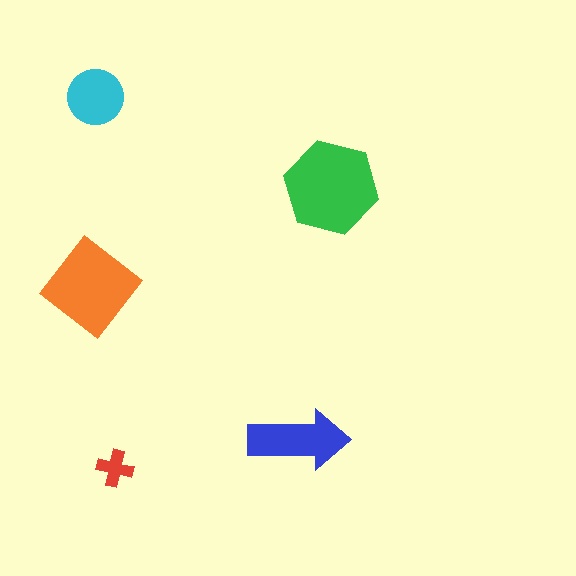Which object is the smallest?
The red cross.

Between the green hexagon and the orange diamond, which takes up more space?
The green hexagon.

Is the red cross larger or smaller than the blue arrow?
Smaller.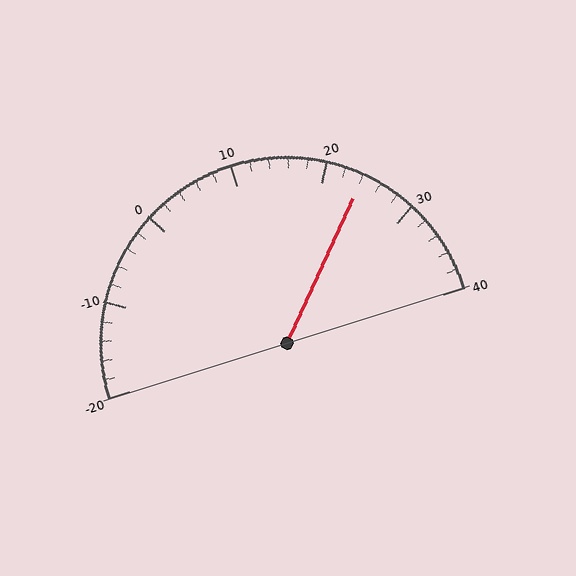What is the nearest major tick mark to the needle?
The nearest major tick mark is 20.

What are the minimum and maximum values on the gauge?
The gauge ranges from -20 to 40.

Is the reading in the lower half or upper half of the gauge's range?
The reading is in the upper half of the range (-20 to 40).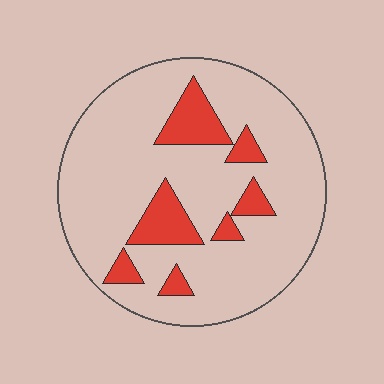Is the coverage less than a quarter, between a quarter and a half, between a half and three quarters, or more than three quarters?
Less than a quarter.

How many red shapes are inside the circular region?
7.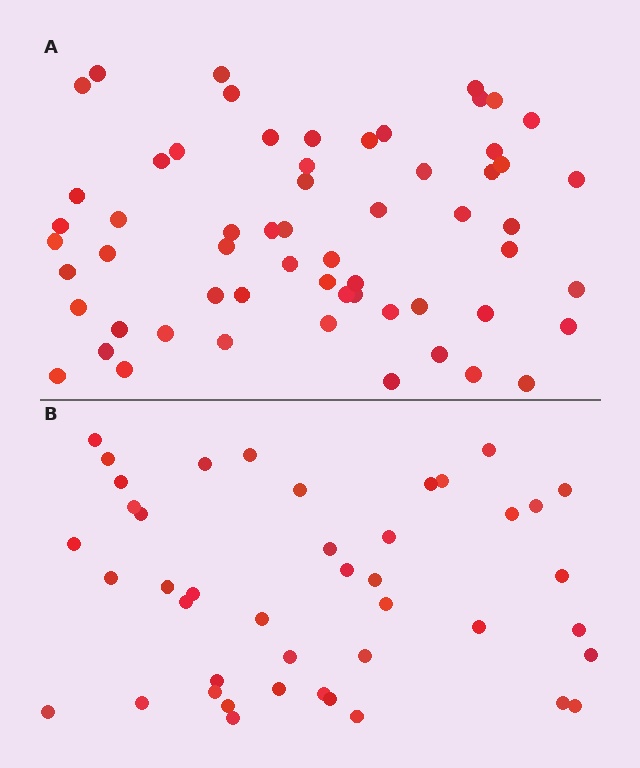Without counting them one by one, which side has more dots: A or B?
Region A (the top region) has more dots.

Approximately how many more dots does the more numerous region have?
Region A has approximately 15 more dots than region B.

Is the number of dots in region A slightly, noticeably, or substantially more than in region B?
Region A has noticeably more, but not dramatically so. The ratio is roughly 1.4 to 1.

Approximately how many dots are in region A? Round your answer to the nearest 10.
About 60 dots.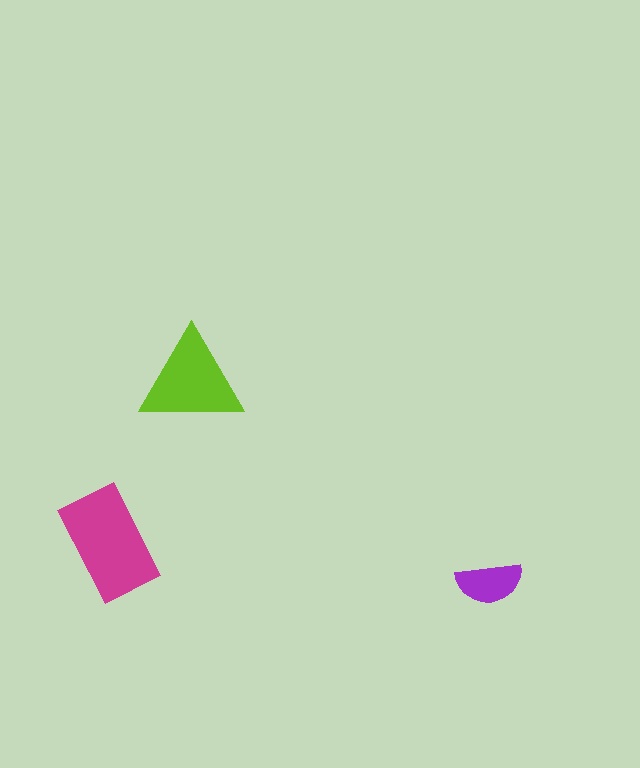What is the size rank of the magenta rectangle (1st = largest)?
1st.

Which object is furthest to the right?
The purple semicircle is rightmost.